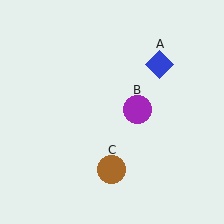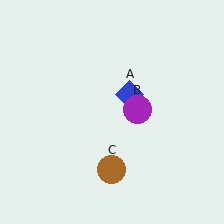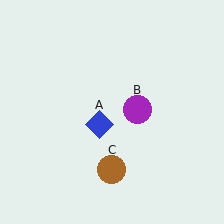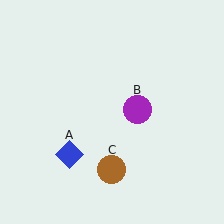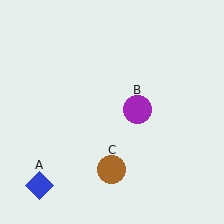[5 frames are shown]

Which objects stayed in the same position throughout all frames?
Purple circle (object B) and brown circle (object C) remained stationary.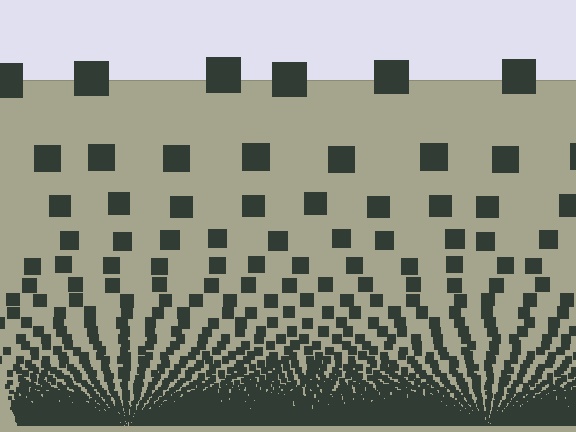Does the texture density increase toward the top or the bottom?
Density increases toward the bottom.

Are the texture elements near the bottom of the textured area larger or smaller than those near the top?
Smaller. The gradient is inverted — elements near the bottom are smaller and denser.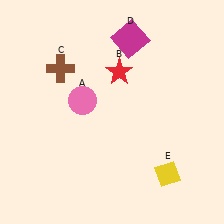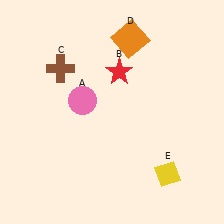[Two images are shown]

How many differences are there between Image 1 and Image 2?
There is 1 difference between the two images.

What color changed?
The square (D) changed from magenta in Image 1 to orange in Image 2.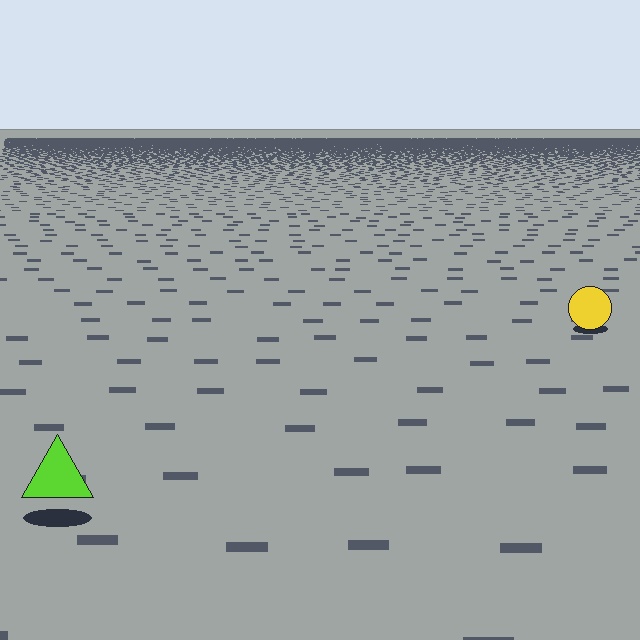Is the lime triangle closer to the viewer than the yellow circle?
Yes. The lime triangle is closer — you can tell from the texture gradient: the ground texture is coarser near it.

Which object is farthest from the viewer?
The yellow circle is farthest from the viewer. It appears smaller and the ground texture around it is denser.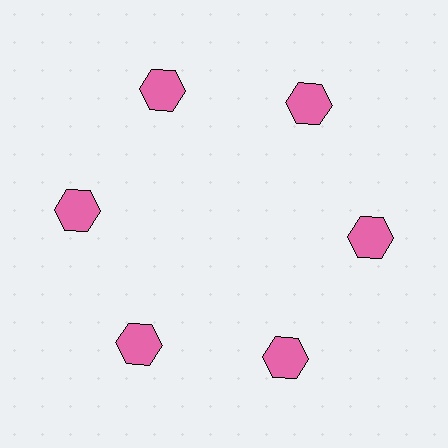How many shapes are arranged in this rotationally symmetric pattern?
There are 6 shapes, arranged in 6 groups of 1.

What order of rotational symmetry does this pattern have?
This pattern has 6-fold rotational symmetry.